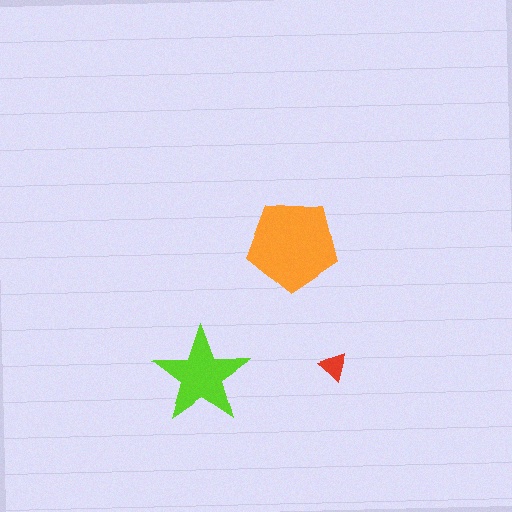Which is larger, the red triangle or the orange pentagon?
The orange pentagon.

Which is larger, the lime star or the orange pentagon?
The orange pentagon.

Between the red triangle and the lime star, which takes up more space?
The lime star.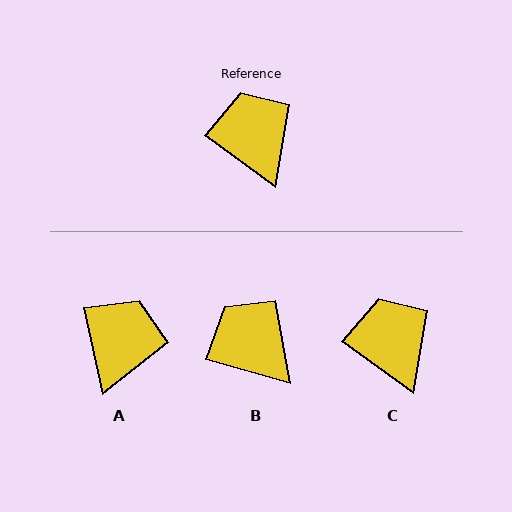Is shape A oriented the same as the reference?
No, it is off by about 42 degrees.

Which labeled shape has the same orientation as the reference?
C.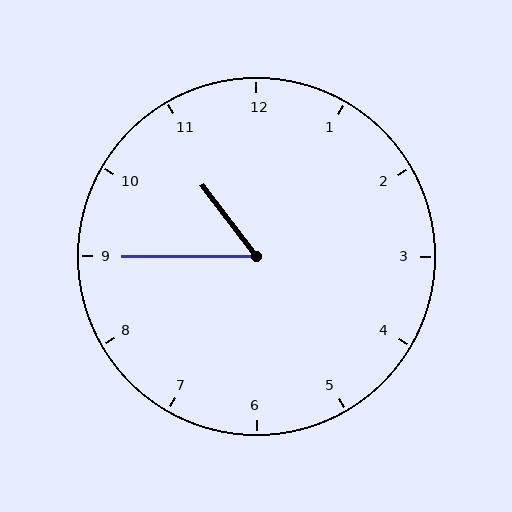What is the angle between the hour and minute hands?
Approximately 52 degrees.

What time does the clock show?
10:45.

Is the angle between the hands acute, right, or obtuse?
It is acute.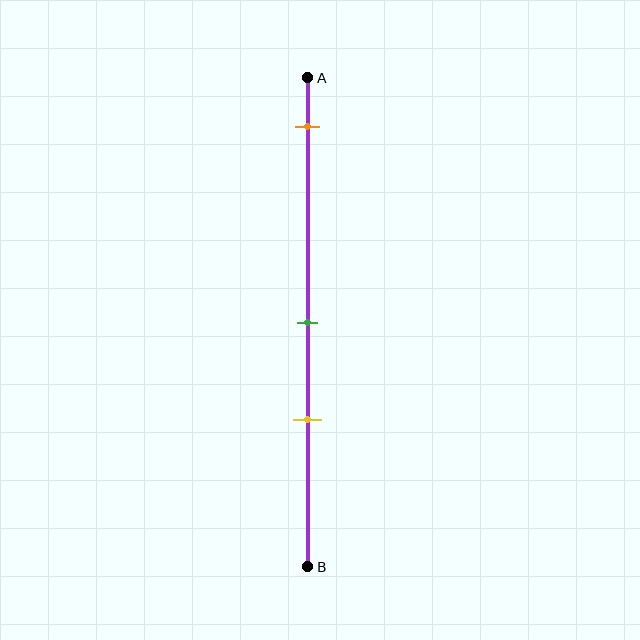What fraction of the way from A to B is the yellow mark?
The yellow mark is approximately 70% (0.7) of the way from A to B.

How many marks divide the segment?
There are 3 marks dividing the segment.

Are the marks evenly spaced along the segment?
No, the marks are not evenly spaced.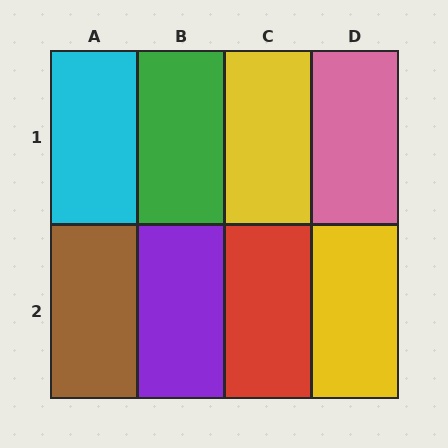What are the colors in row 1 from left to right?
Cyan, green, yellow, pink.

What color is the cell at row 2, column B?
Purple.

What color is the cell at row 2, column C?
Red.